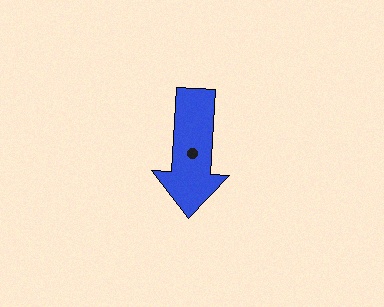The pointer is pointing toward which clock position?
Roughly 6 o'clock.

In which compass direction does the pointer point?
South.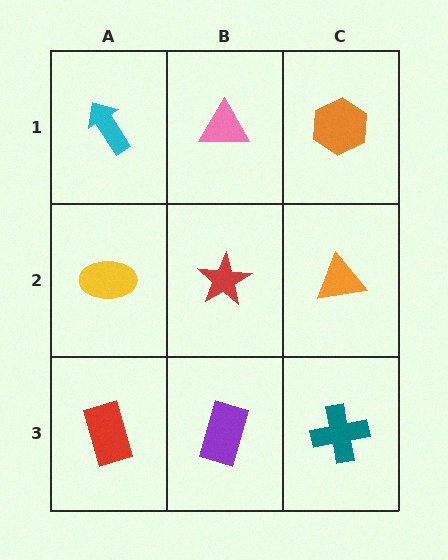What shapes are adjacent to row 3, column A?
A yellow ellipse (row 2, column A), a purple rectangle (row 3, column B).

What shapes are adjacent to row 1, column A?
A yellow ellipse (row 2, column A), a pink triangle (row 1, column B).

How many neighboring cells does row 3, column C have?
2.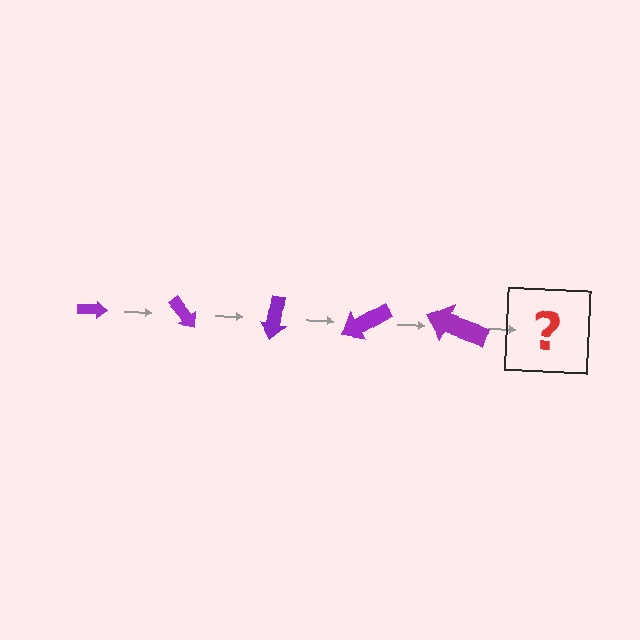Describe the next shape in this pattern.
It should be an arrow, larger than the previous one and rotated 250 degrees from the start.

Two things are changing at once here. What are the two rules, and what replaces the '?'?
The two rules are that the arrow grows larger each step and it rotates 50 degrees each step. The '?' should be an arrow, larger than the previous one and rotated 250 degrees from the start.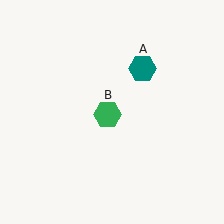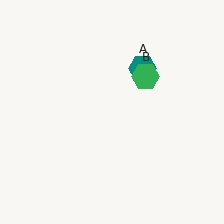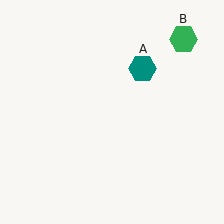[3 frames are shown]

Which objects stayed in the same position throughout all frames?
Teal hexagon (object A) remained stationary.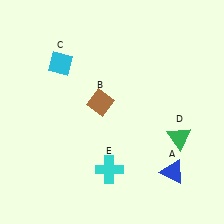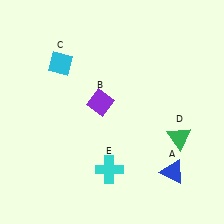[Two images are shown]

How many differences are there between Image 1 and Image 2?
There is 1 difference between the two images.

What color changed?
The diamond (B) changed from brown in Image 1 to purple in Image 2.